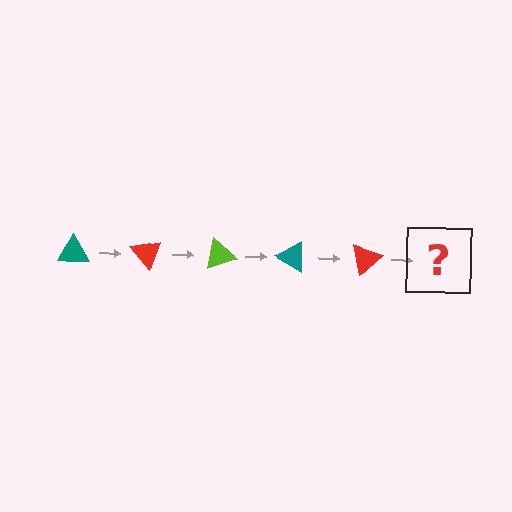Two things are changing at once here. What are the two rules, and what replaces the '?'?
The two rules are that it rotates 50 degrees each step and the color cycles through teal, red, and lime. The '?' should be a lime triangle, rotated 250 degrees from the start.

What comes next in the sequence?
The next element should be a lime triangle, rotated 250 degrees from the start.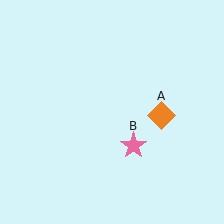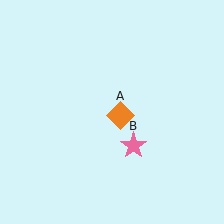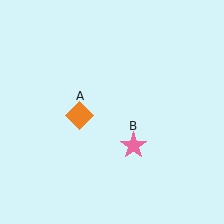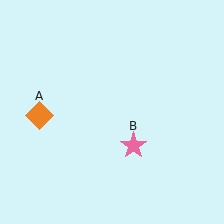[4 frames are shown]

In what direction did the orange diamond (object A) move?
The orange diamond (object A) moved left.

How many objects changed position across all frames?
1 object changed position: orange diamond (object A).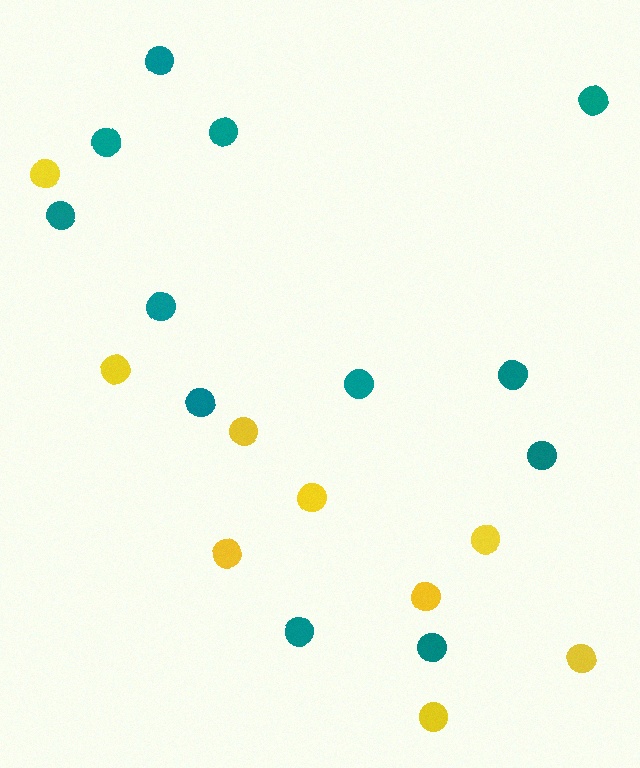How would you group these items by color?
There are 2 groups: one group of yellow circles (9) and one group of teal circles (12).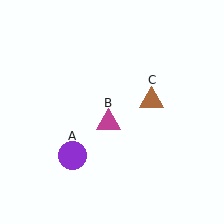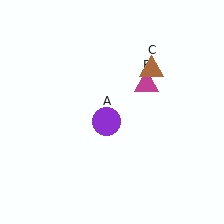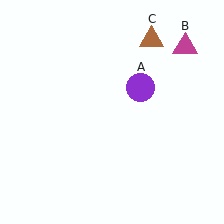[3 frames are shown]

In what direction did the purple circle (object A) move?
The purple circle (object A) moved up and to the right.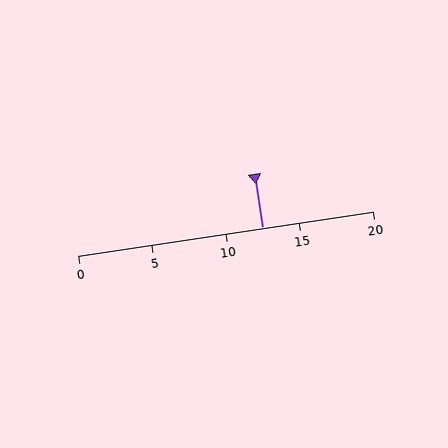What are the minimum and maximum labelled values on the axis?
The axis runs from 0 to 20.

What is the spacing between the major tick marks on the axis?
The major ticks are spaced 5 apart.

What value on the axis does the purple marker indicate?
The marker indicates approximately 12.5.